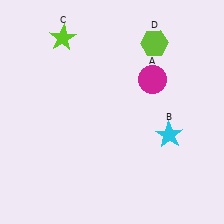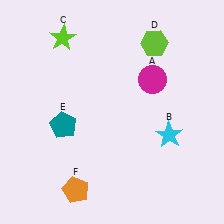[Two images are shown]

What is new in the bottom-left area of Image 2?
An orange pentagon (F) was added in the bottom-left area of Image 2.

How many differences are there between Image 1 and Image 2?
There are 2 differences between the two images.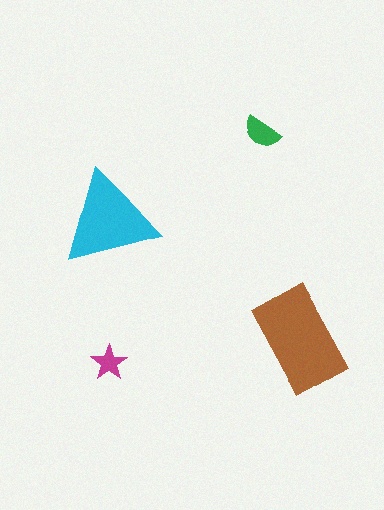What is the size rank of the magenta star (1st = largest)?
4th.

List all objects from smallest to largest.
The magenta star, the green semicircle, the cyan triangle, the brown rectangle.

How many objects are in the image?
There are 4 objects in the image.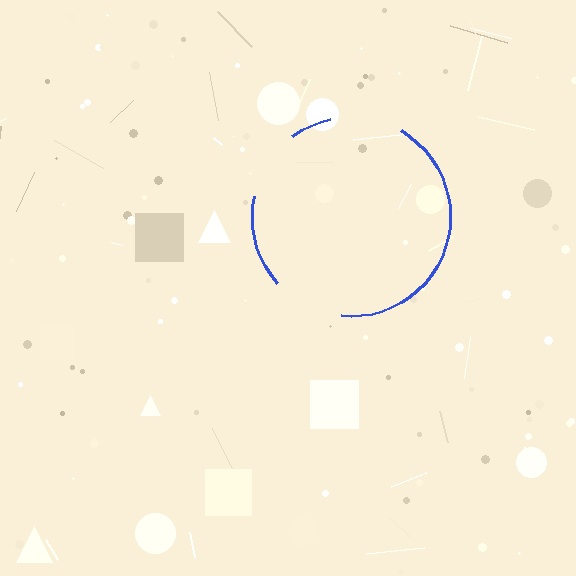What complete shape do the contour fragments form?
The contour fragments form a circle.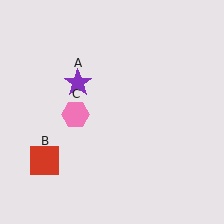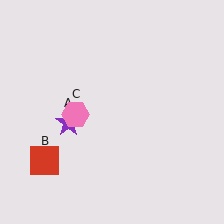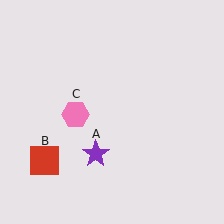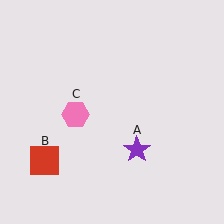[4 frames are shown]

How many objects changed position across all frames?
1 object changed position: purple star (object A).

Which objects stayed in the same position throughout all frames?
Red square (object B) and pink hexagon (object C) remained stationary.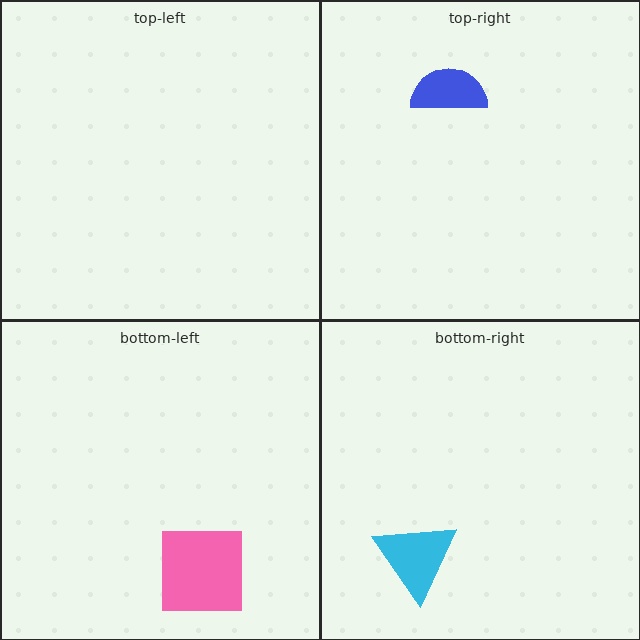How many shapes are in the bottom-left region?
1.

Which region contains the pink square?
The bottom-left region.